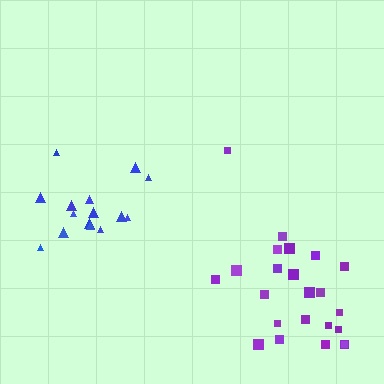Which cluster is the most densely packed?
Purple.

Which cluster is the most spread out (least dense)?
Blue.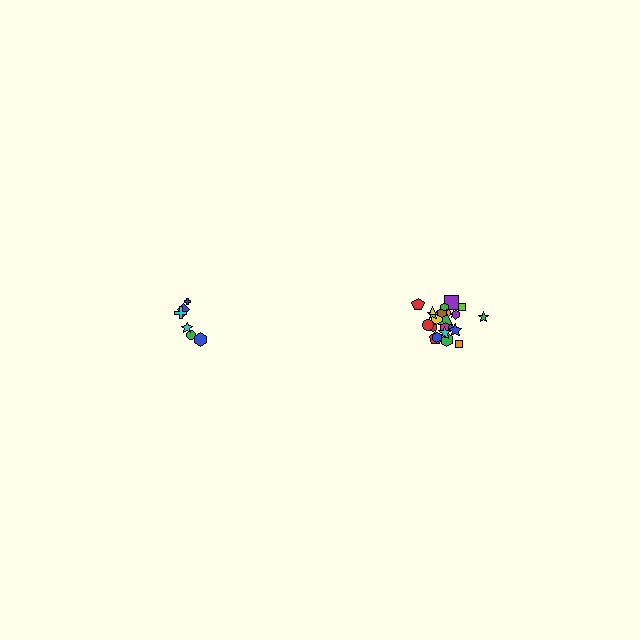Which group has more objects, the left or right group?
The right group.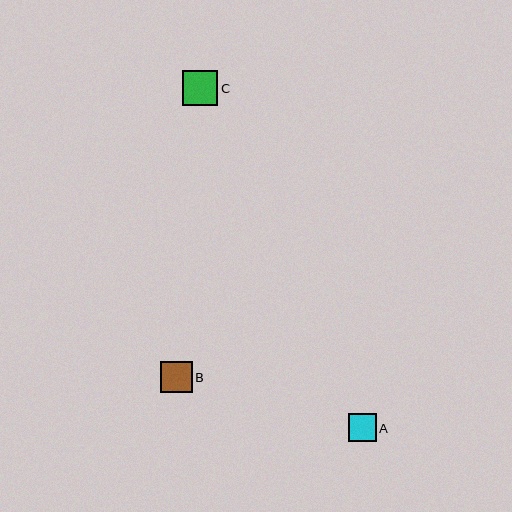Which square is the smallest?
Square A is the smallest with a size of approximately 28 pixels.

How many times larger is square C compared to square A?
Square C is approximately 1.3 times the size of square A.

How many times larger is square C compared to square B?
Square C is approximately 1.1 times the size of square B.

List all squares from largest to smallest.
From largest to smallest: C, B, A.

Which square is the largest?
Square C is the largest with a size of approximately 35 pixels.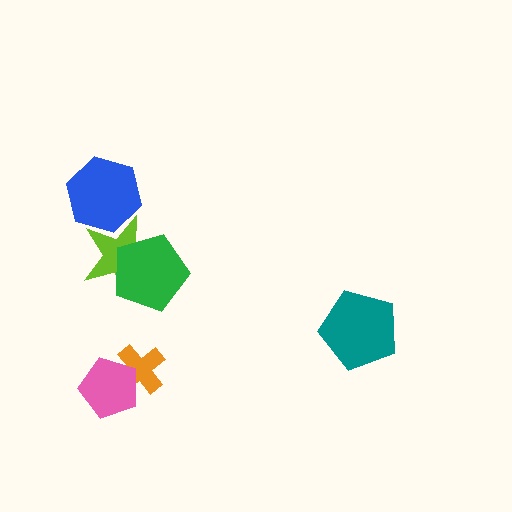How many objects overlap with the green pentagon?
1 object overlaps with the green pentagon.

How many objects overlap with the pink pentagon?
1 object overlaps with the pink pentagon.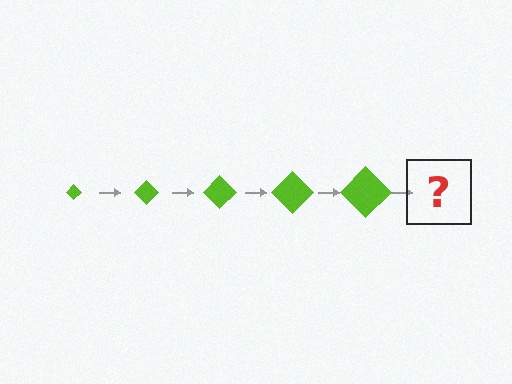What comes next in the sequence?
The next element should be a lime diamond, larger than the previous one.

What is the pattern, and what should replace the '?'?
The pattern is that the diamond gets progressively larger each step. The '?' should be a lime diamond, larger than the previous one.